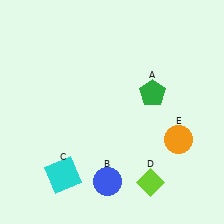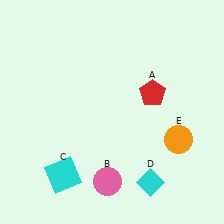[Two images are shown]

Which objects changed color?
A changed from green to red. B changed from blue to pink. D changed from lime to cyan.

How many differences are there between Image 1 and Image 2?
There are 3 differences between the two images.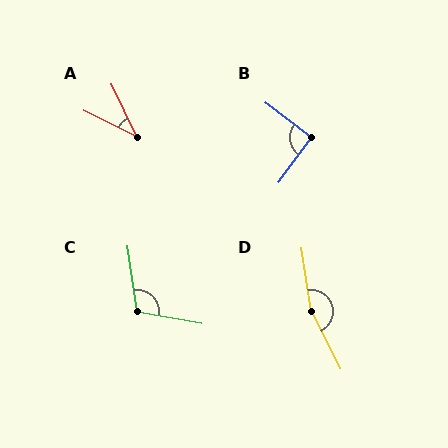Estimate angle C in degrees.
Approximately 109 degrees.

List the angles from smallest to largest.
A (39°), B (91°), C (109°), D (162°).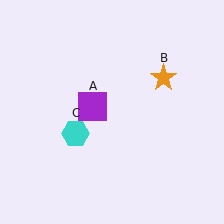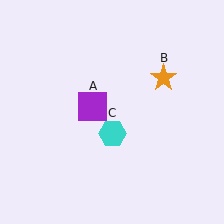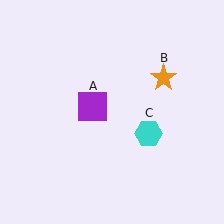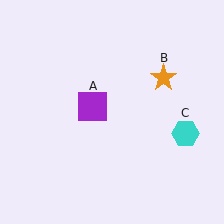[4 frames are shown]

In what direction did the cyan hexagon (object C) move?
The cyan hexagon (object C) moved right.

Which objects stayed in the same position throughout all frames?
Purple square (object A) and orange star (object B) remained stationary.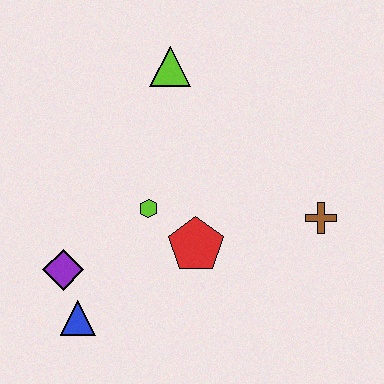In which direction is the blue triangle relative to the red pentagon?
The blue triangle is to the left of the red pentagon.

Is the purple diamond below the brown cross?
Yes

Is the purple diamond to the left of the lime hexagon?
Yes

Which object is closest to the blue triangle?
The purple diamond is closest to the blue triangle.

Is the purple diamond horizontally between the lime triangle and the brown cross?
No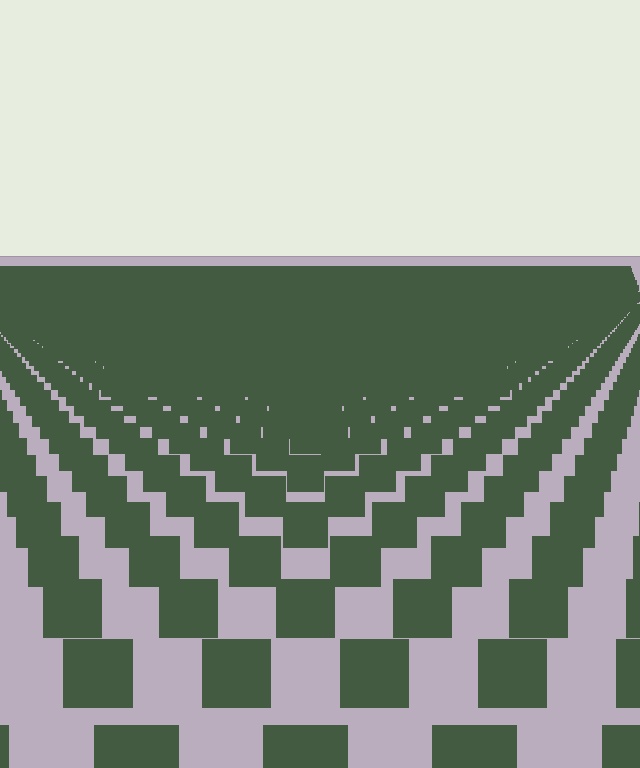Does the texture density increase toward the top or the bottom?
Density increases toward the top.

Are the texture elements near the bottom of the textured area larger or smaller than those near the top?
Larger. Near the bottom, elements are closer to the viewer and appear at a bigger on-screen size.